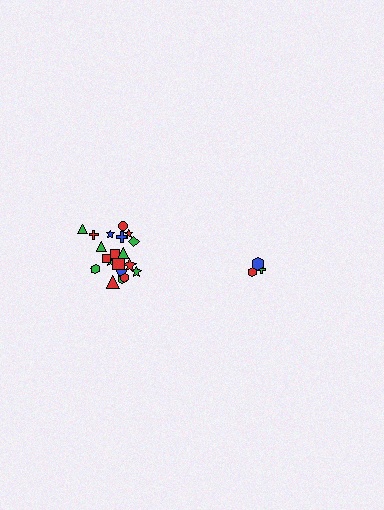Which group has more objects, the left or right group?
The left group.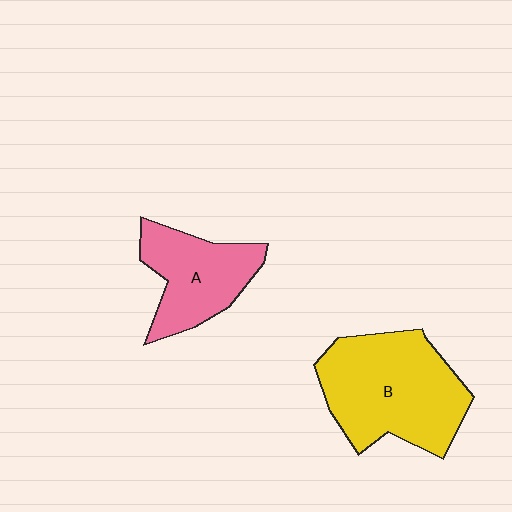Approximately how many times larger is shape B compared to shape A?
Approximately 1.6 times.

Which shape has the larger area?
Shape B (yellow).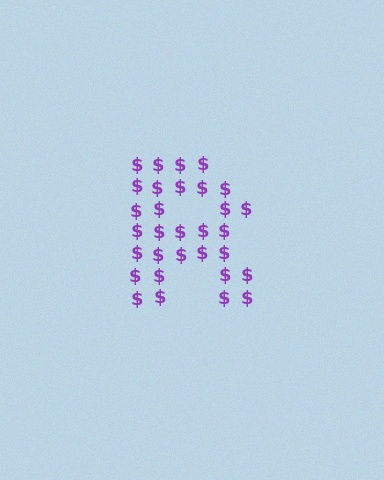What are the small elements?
The small elements are dollar signs.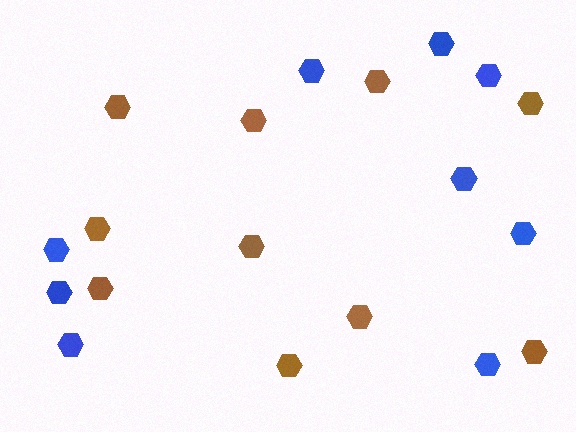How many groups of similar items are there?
There are 2 groups: one group of blue hexagons (9) and one group of brown hexagons (10).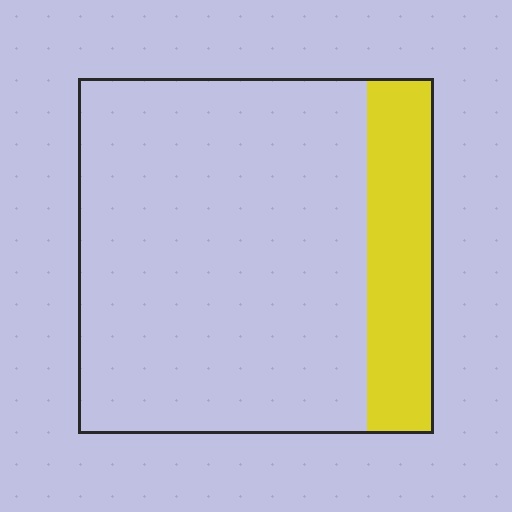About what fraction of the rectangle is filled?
About one fifth (1/5).